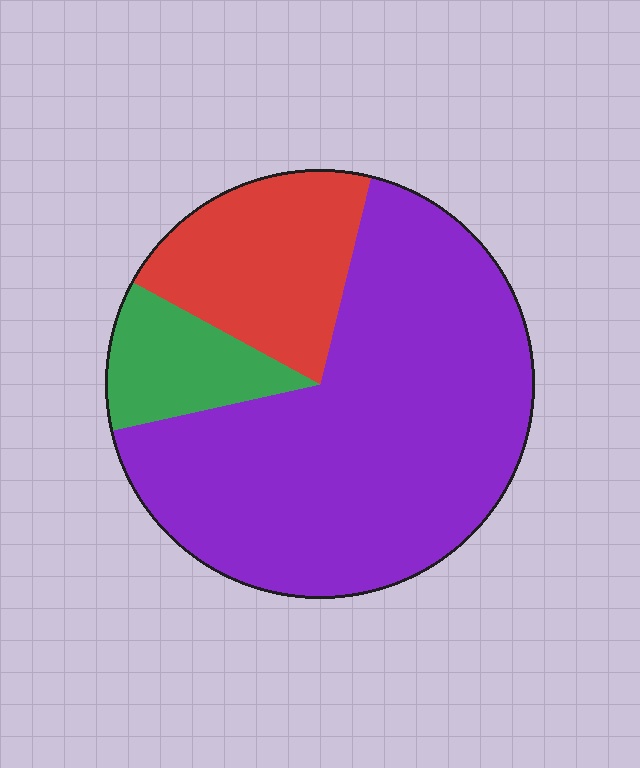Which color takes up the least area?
Green, at roughly 10%.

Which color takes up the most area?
Purple, at roughly 70%.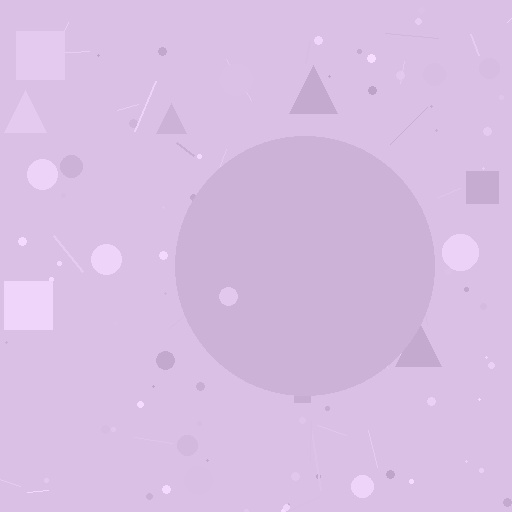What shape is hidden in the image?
A circle is hidden in the image.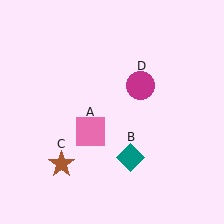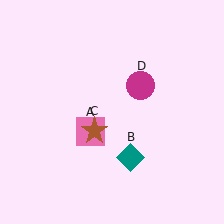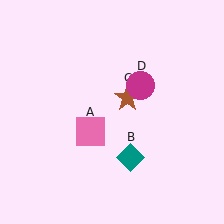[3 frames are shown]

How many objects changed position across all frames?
1 object changed position: brown star (object C).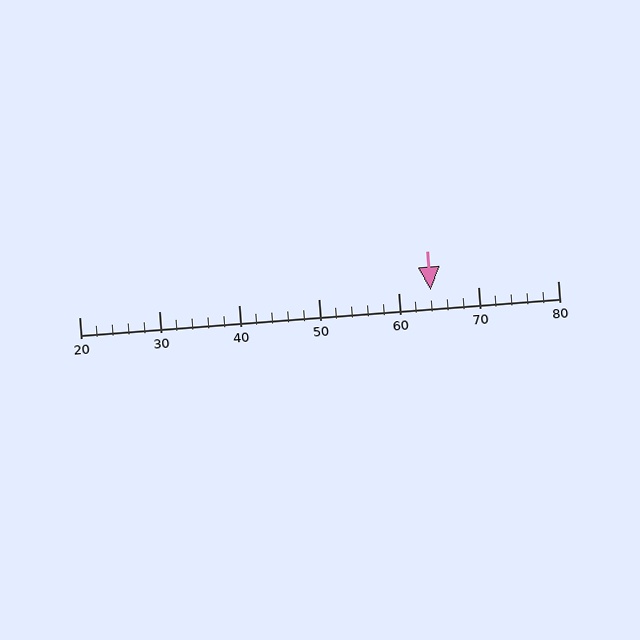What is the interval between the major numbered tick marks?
The major tick marks are spaced 10 units apart.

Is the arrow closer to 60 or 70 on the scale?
The arrow is closer to 60.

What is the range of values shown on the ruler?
The ruler shows values from 20 to 80.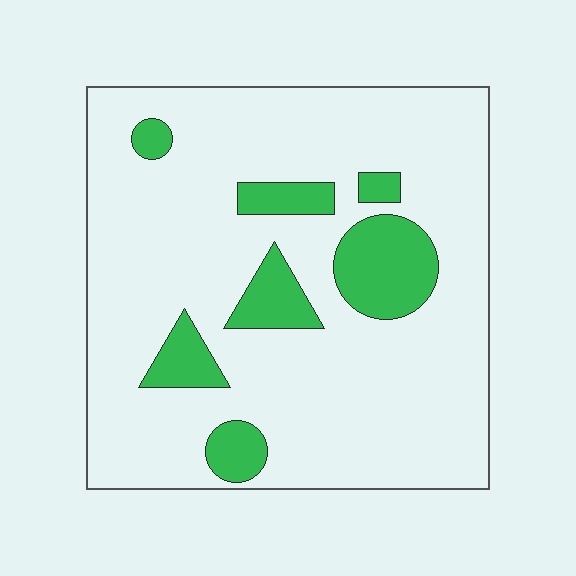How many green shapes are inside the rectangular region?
7.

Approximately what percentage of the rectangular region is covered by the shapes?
Approximately 15%.